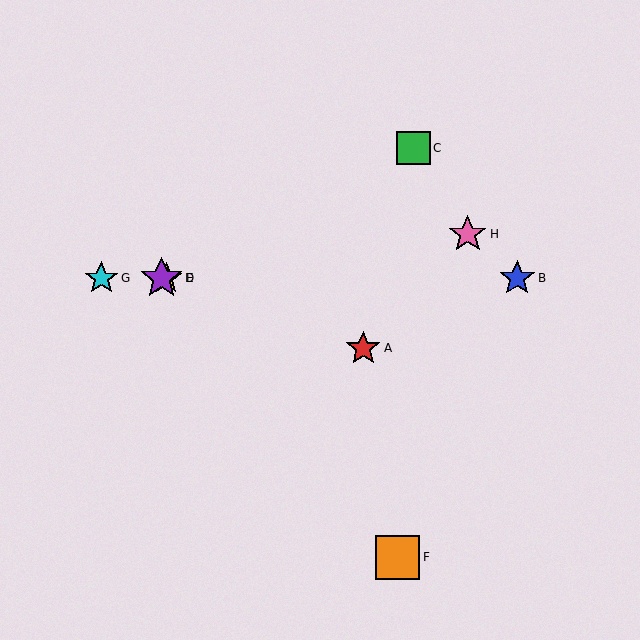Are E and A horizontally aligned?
No, E is at y≈278 and A is at y≈348.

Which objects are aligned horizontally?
Objects B, D, E, G are aligned horizontally.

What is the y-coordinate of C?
Object C is at y≈148.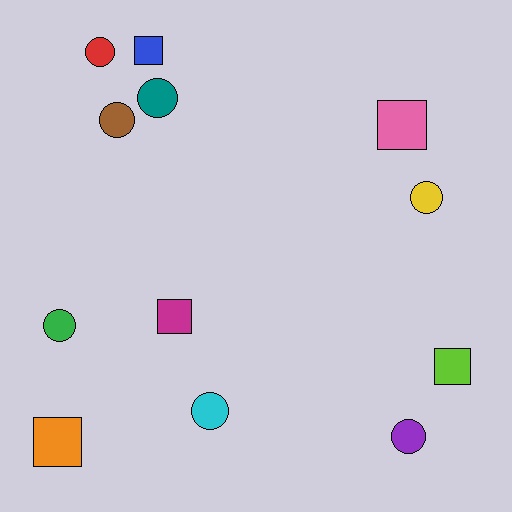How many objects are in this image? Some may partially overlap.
There are 12 objects.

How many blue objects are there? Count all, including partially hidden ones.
There is 1 blue object.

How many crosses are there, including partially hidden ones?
There are no crosses.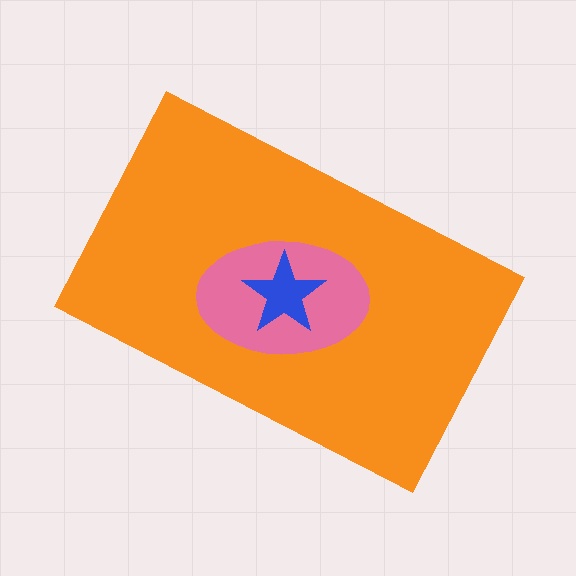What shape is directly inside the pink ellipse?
The blue star.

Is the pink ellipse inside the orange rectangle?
Yes.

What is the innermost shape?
The blue star.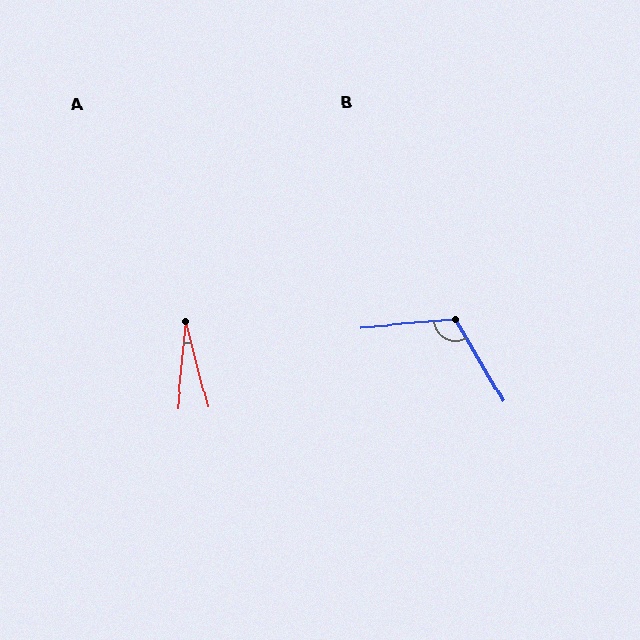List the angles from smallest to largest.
A (20°), B (116°).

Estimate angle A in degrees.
Approximately 20 degrees.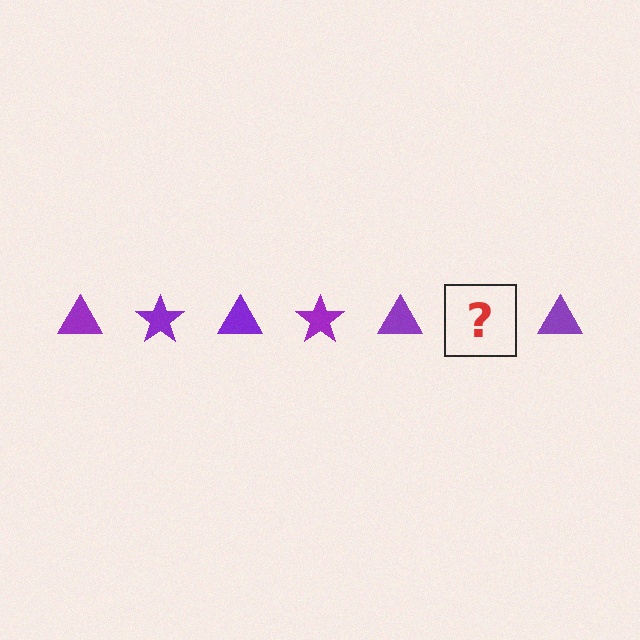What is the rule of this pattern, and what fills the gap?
The rule is that the pattern cycles through triangle, star shapes in purple. The gap should be filled with a purple star.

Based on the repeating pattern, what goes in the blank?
The blank should be a purple star.